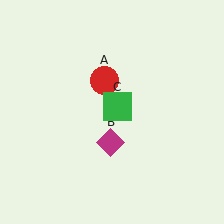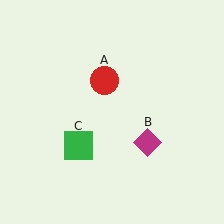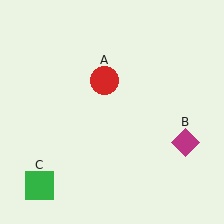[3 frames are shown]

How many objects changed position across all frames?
2 objects changed position: magenta diamond (object B), green square (object C).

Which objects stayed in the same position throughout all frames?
Red circle (object A) remained stationary.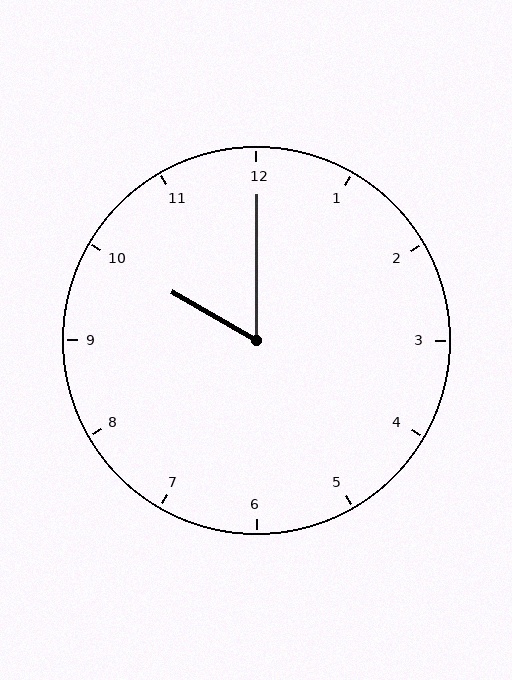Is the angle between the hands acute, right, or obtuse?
It is acute.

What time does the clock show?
10:00.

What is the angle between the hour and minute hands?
Approximately 60 degrees.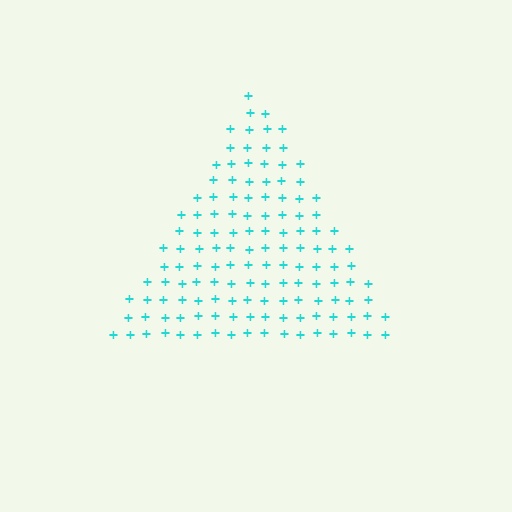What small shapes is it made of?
It is made of small plus signs.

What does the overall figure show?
The overall figure shows a triangle.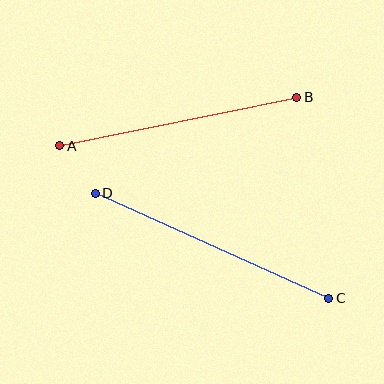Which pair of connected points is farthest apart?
Points C and D are farthest apart.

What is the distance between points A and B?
The distance is approximately 242 pixels.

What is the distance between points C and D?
The distance is approximately 256 pixels.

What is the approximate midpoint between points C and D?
The midpoint is at approximately (212, 246) pixels.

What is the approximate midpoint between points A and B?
The midpoint is at approximately (178, 121) pixels.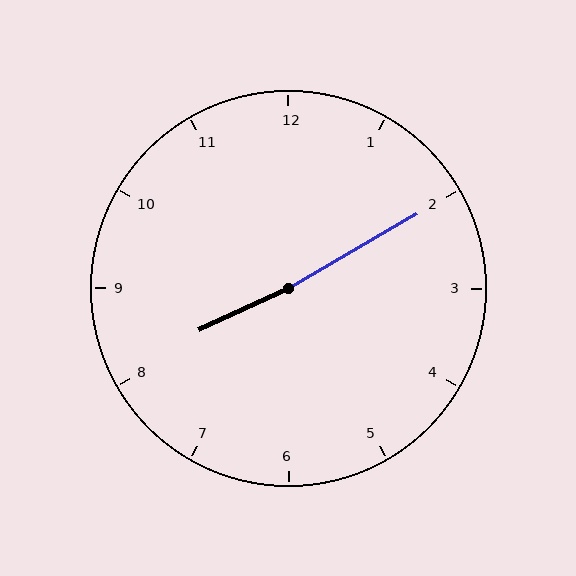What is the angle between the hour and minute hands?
Approximately 175 degrees.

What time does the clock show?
8:10.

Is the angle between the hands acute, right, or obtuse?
It is obtuse.